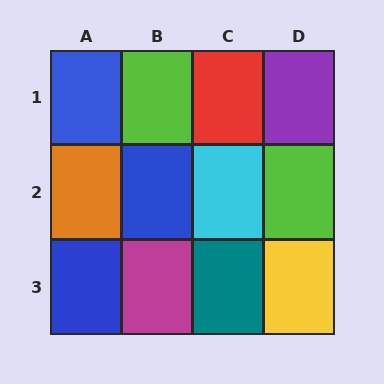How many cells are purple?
1 cell is purple.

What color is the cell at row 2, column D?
Lime.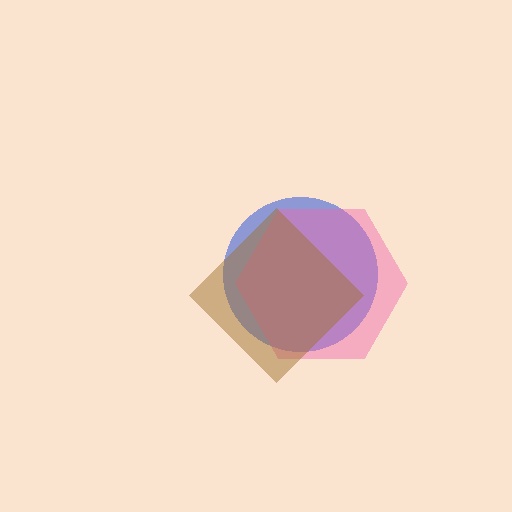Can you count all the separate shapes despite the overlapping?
Yes, there are 3 separate shapes.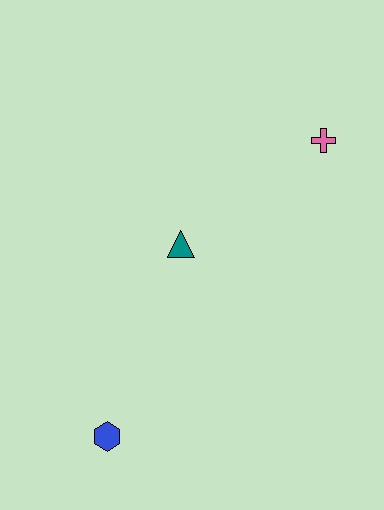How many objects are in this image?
There are 3 objects.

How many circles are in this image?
There are no circles.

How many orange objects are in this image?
There are no orange objects.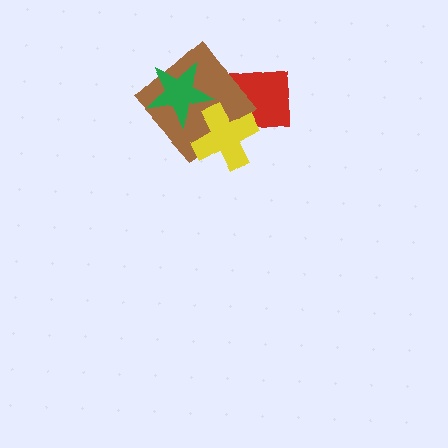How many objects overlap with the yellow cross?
2 objects overlap with the yellow cross.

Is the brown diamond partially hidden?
Yes, it is partially covered by another shape.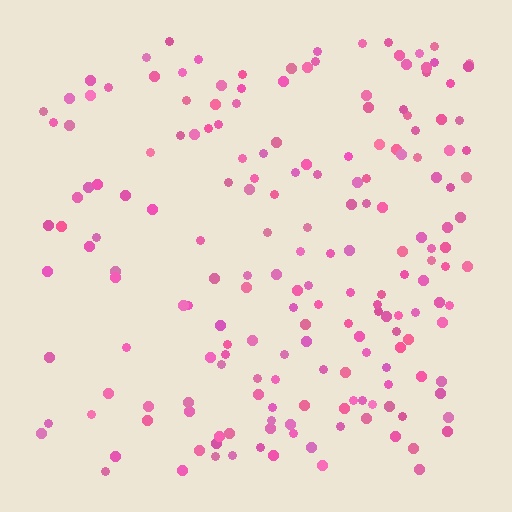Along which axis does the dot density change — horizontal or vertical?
Horizontal.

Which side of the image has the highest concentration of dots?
The right.